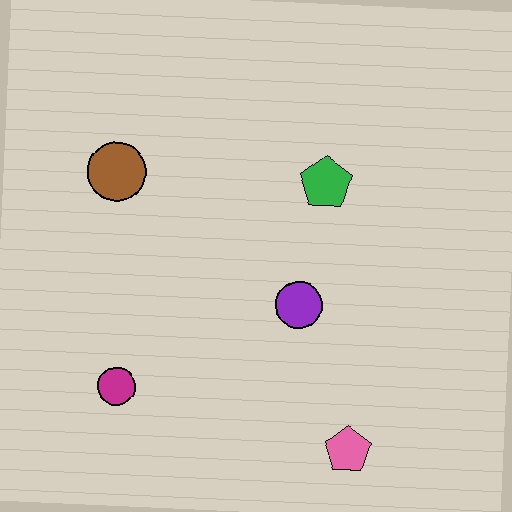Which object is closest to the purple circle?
The green pentagon is closest to the purple circle.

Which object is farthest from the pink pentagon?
The brown circle is farthest from the pink pentagon.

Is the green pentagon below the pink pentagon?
No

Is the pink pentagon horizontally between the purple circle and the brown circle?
No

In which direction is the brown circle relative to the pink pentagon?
The brown circle is above the pink pentagon.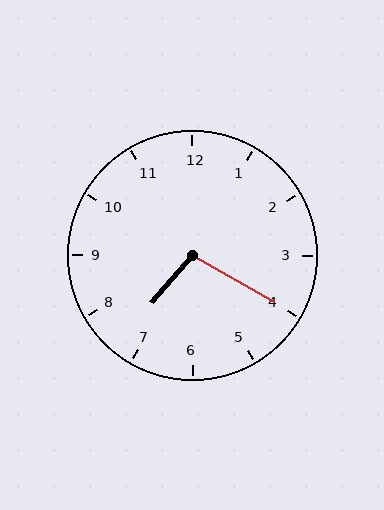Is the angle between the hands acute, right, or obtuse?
It is obtuse.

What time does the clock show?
7:20.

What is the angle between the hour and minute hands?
Approximately 100 degrees.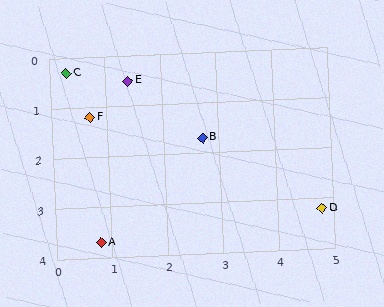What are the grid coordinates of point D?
Point D is at approximately (4.8, 3.2).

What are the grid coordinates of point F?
Point F is at approximately (0.7, 1.2).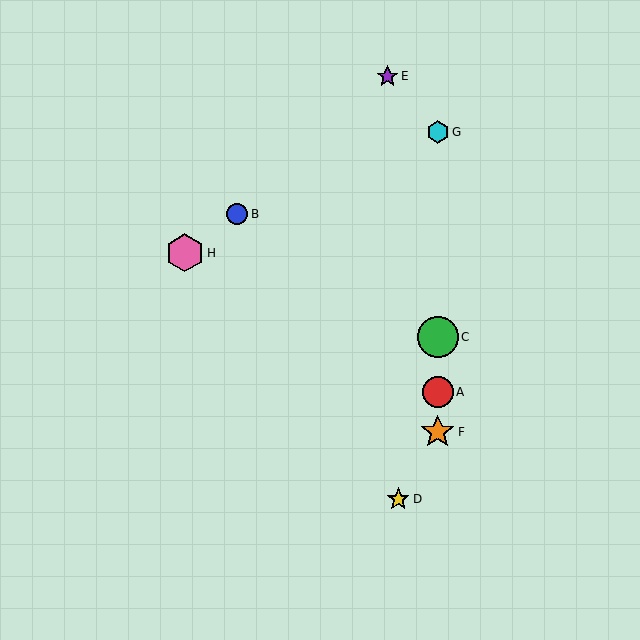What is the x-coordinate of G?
Object G is at x≈438.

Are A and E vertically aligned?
No, A is at x≈438 and E is at x≈388.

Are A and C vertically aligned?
Yes, both are at x≈438.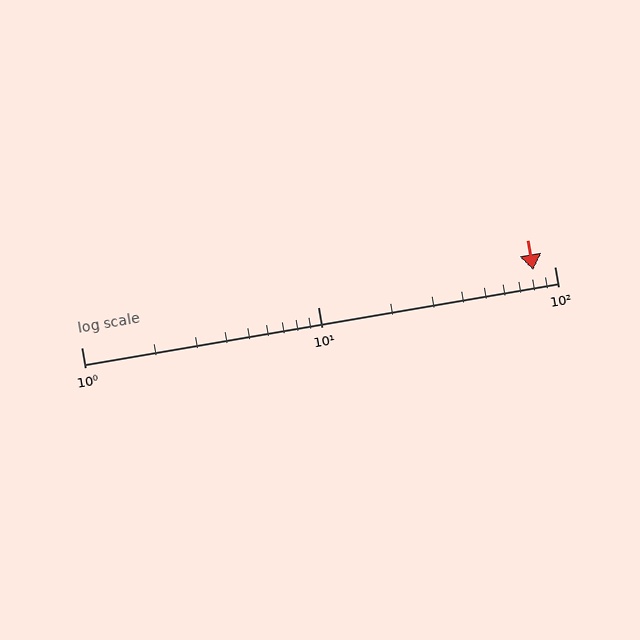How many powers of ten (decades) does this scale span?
The scale spans 2 decades, from 1 to 100.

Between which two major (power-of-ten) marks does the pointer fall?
The pointer is between 10 and 100.